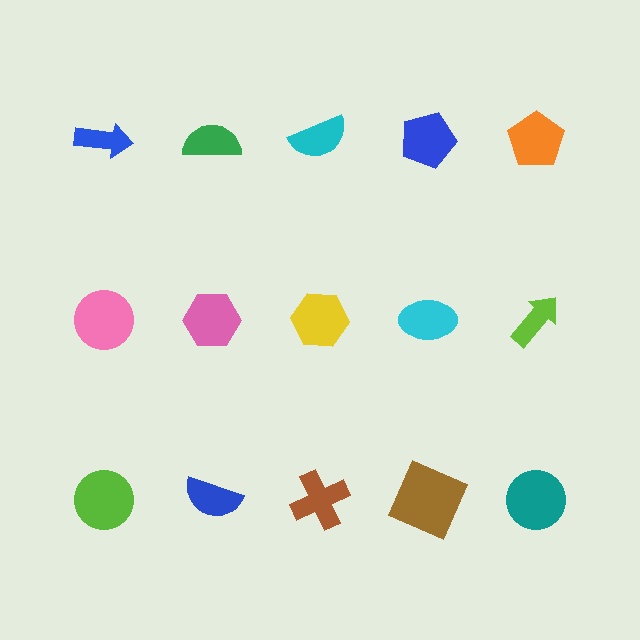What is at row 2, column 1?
A pink circle.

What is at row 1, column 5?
An orange pentagon.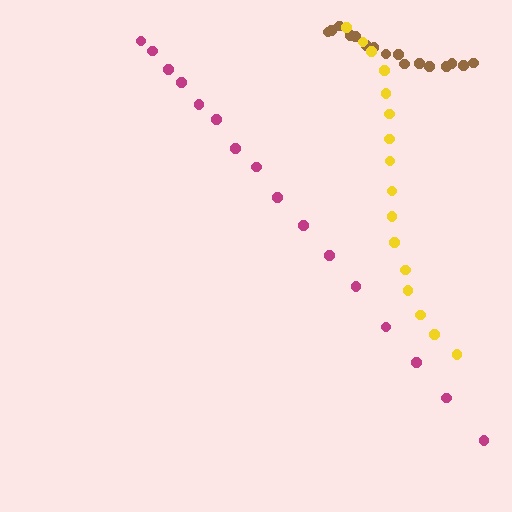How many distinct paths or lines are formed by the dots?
There are 3 distinct paths.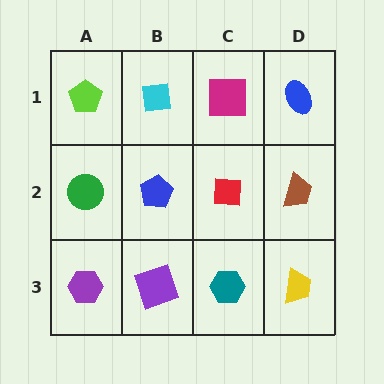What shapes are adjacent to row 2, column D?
A blue ellipse (row 1, column D), a yellow trapezoid (row 3, column D), a red square (row 2, column C).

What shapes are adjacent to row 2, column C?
A magenta square (row 1, column C), a teal hexagon (row 3, column C), a blue pentagon (row 2, column B), a brown trapezoid (row 2, column D).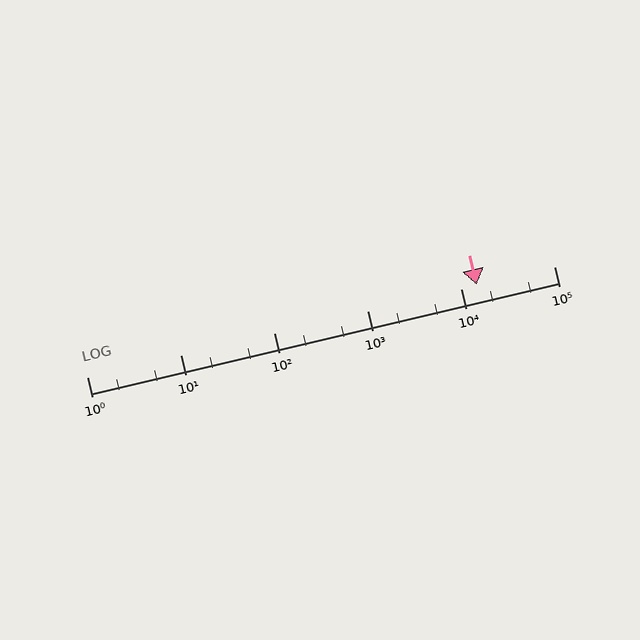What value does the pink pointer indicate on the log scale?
The pointer indicates approximately 15000.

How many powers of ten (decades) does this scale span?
The scale spans 5 decades, from 1 to 100000.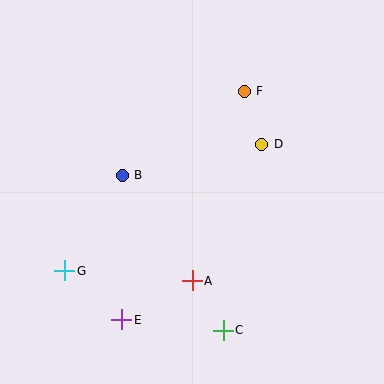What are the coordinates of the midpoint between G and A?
The midpoint between G and A is at (128, 276).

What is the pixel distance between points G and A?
The distance between G and A is 128 pixels.